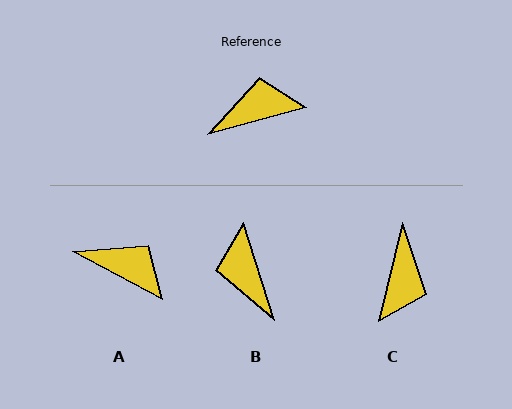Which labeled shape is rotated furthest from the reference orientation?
C, about 119 degrees away.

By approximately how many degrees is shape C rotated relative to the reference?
Approximately 119 degrees clockwise.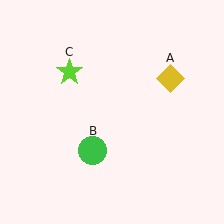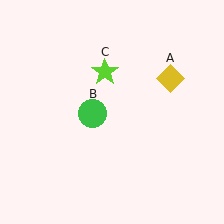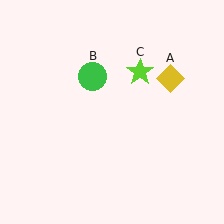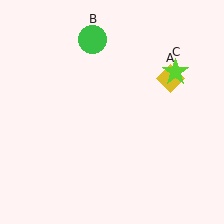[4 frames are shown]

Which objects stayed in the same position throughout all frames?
Yellow diamond (object A) remained stationary.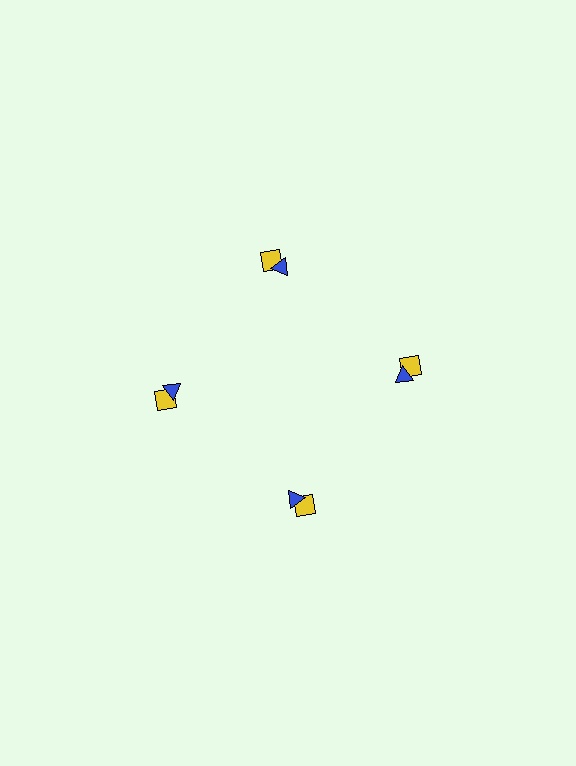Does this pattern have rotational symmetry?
Yes, this pattern has 4-fold rotational symmetry. It looks the same after rotating 90 degrees around the center.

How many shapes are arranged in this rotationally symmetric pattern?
There are 8 shapes, arranged in 4 groups of 2.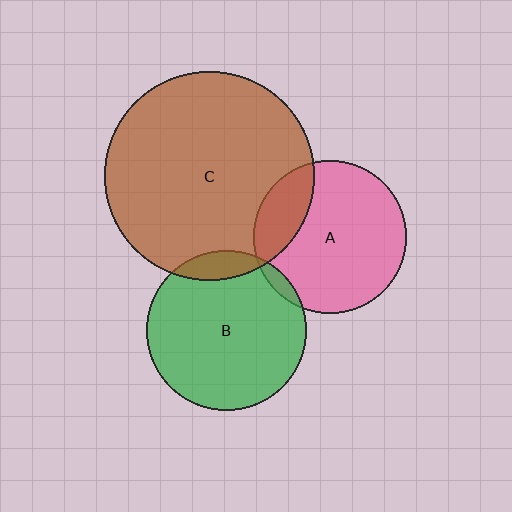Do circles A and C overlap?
Yes.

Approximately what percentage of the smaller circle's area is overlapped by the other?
Approximately 20%.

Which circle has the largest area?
Circle C (brown).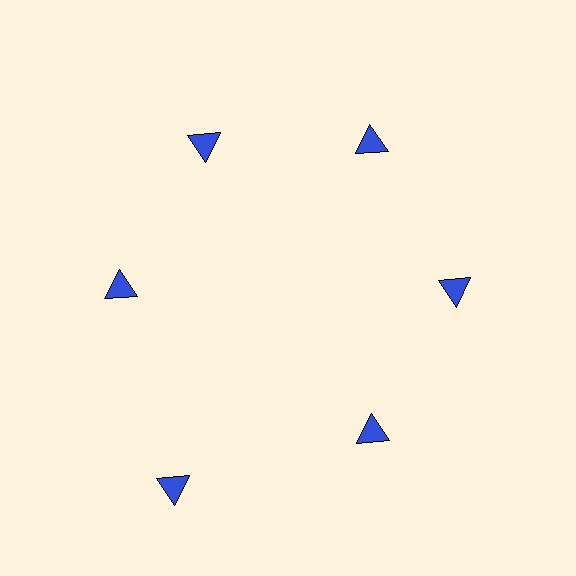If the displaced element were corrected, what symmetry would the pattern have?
It would have 6-fold rotational symmetry — the pattern would map onto itself every 60 degrees.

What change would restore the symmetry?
The symmetry would be restored by moving it inward, back onto the ring so that all 6 triangles sit at equal angles and equal distance from the center.